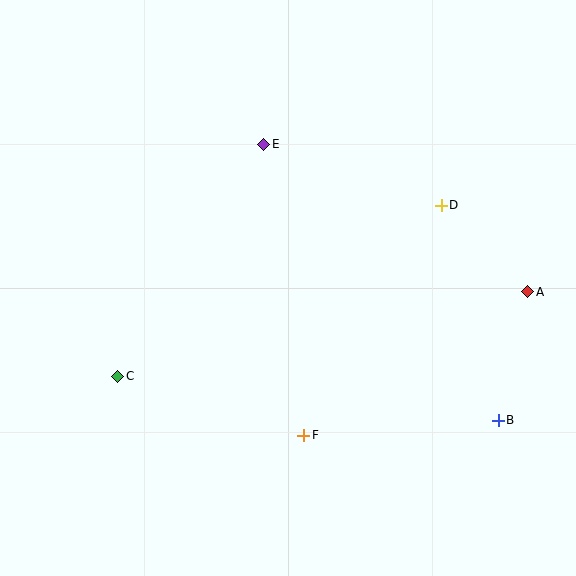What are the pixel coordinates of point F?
Point F is at (304, 435).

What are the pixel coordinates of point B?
Point B is at (498, 420).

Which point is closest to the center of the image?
Point E at (264, 144) is closest to the center.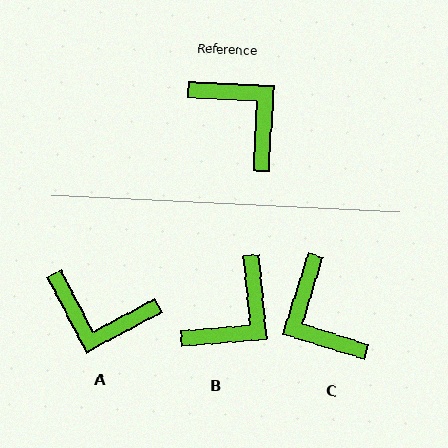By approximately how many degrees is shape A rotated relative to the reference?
Approximately 149 degrees clockwise.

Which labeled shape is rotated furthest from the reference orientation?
C, about 166 degrees away.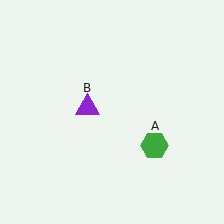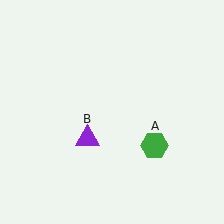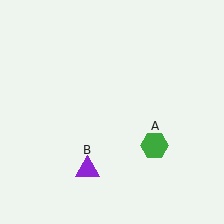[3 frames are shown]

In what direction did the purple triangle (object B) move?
The purple triangle (object B) moved down.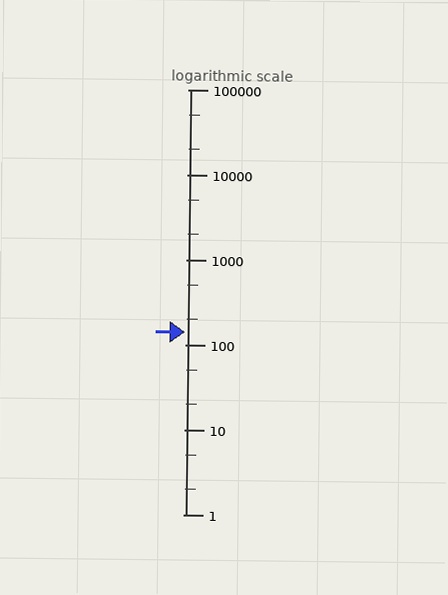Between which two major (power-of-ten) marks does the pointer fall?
The pointer is between 100 and 1000.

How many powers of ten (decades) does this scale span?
The scale spans 5 decades, from 1 to 100000.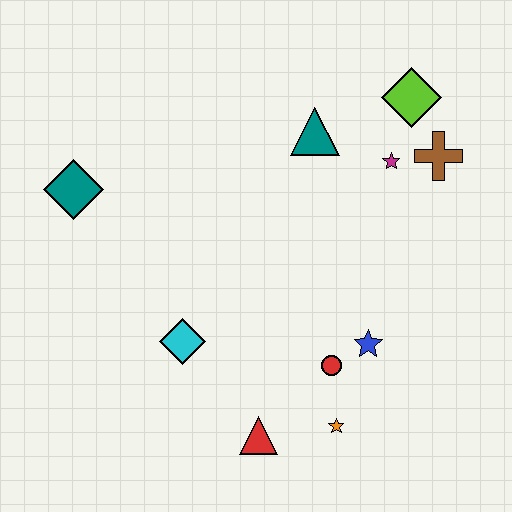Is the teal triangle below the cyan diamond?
No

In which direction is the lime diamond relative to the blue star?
The lime diamond is above the blue star.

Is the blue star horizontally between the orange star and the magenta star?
Yes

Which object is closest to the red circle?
The blue star is closest to the red circle.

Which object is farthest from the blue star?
The teal diamond is farthest from the blue star.